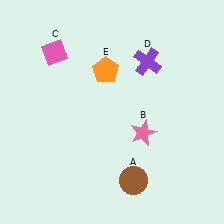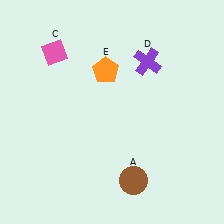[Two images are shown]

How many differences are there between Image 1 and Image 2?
There is 1 difference between the two images.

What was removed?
The pink star (B) was removed in Image 2.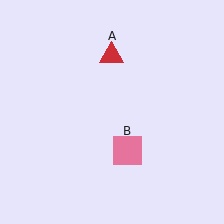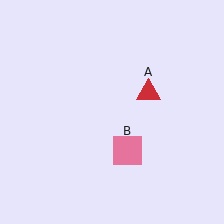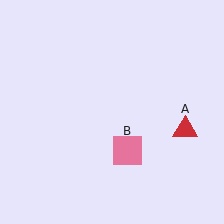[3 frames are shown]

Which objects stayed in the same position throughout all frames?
Pink square (object B) remained stationary.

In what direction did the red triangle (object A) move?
The red triangle (object A) moved down and to the right.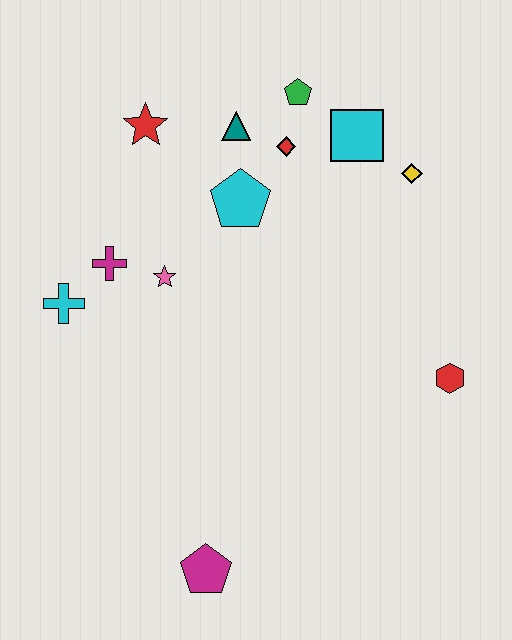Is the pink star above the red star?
No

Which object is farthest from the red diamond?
The magenta pentagon is farthest from the red diamond.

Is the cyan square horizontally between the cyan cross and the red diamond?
No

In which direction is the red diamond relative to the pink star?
The red diamond is above the pink star.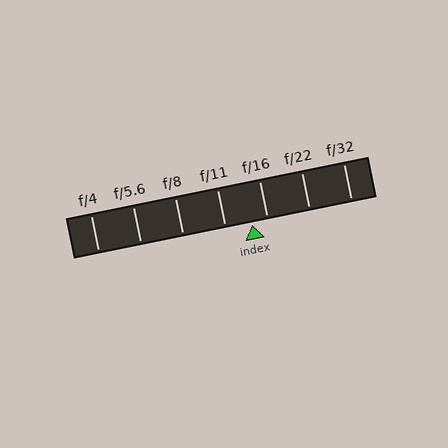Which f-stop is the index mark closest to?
The index mark is closest to f/16.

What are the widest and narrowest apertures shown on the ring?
The widest aperture shown is f/4 and the narrowest is f/32.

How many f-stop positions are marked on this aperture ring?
There are 7 f-stop positions marked.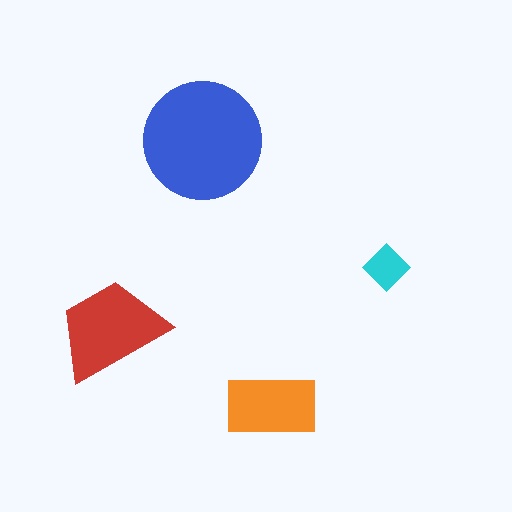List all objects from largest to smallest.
The blue circle, the red trapezoid, the orange rectangle, the cyan diamond.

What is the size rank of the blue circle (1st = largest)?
1st.